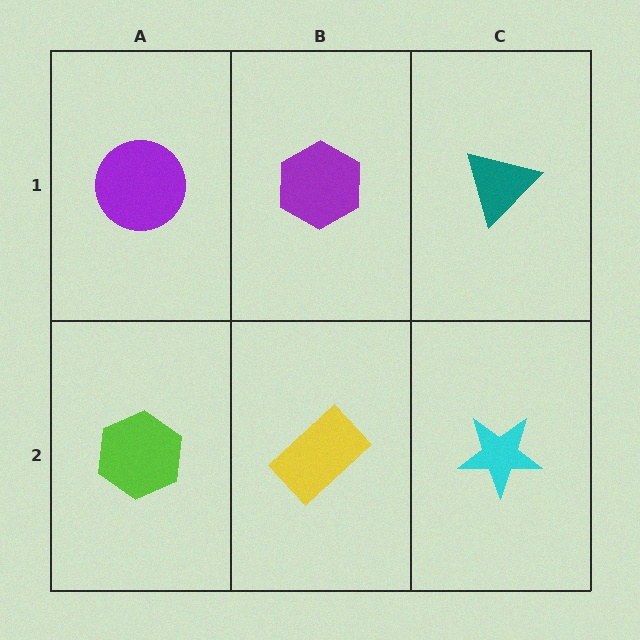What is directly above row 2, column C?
A teal triangle.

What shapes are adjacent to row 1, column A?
A lime hexagon (row 2, column A), a purple hexagon (row 1, column B).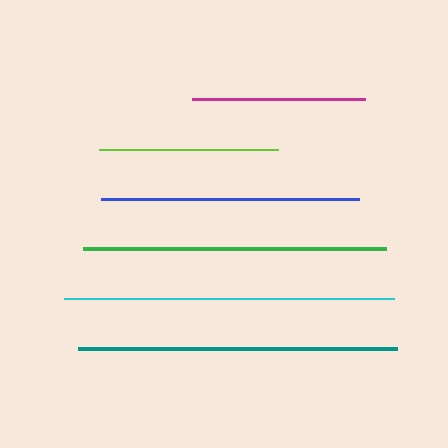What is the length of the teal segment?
The teal segment is approximately 319 pixels long.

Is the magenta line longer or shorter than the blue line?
The blue line is longer than the magenta line.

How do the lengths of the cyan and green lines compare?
The cyan and green lines are approximately the same length.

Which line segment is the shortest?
The magenta line is the shortest at approximately 173 pixels.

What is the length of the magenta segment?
The magenta segment is approximately 173 pixels long.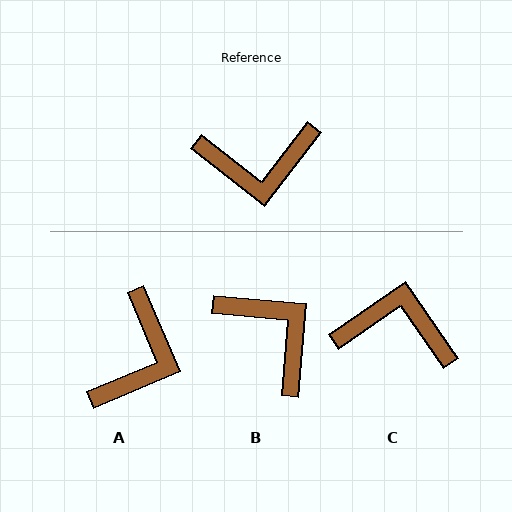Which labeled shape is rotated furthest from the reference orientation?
C, about 162 degrees away.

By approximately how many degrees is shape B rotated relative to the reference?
Approximately 123 degrees counter-clockwise.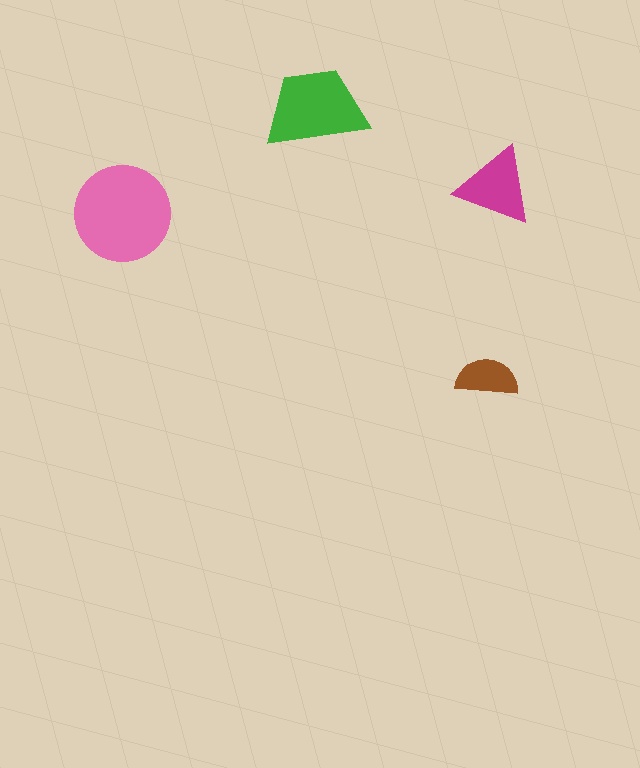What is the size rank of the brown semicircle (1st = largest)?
4th.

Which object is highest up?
The green trapezoid is topmost.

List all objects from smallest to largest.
The brown semicircle, the magenta triangle, the green trapezoid, the pink circle.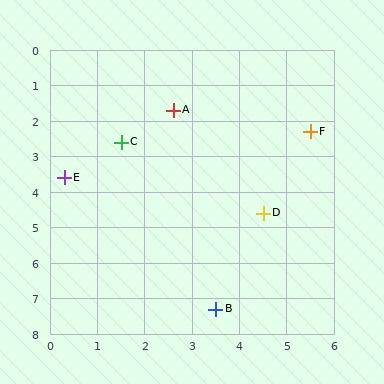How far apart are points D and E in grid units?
Points D and E are about 4.3 grid units apart.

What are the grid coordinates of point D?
Point D is at approximately (4.5, 4.6).